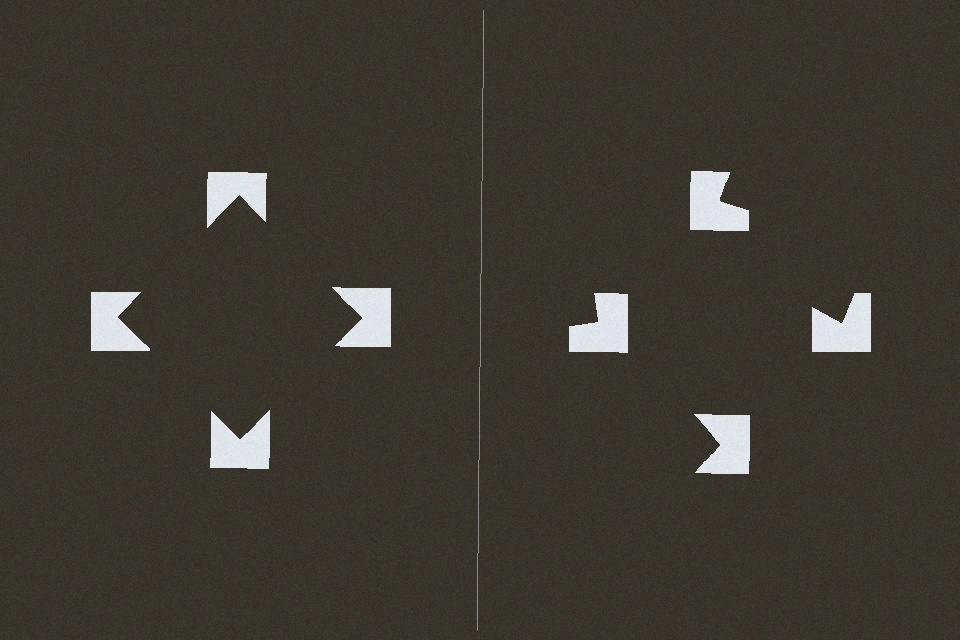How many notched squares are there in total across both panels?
8 — 4 on each side.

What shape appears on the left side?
An illusory square.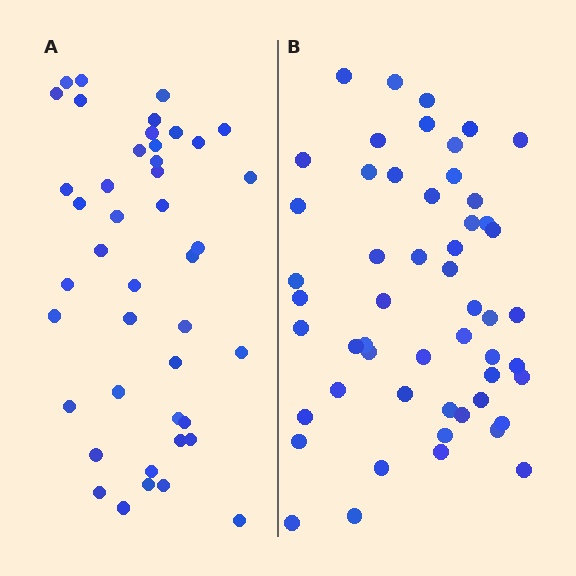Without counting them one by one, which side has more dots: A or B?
Region B (the right region) has more dots.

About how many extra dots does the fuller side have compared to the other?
Region B has roughly 10 or so more dots than region A.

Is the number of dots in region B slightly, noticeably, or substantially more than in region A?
Region B has only slightly more — the two regions are fairly close. The ratio is roughly 1.2 to 1.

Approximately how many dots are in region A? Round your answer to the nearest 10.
About 40 dots. (The exact count is 43, which rounds to 40.)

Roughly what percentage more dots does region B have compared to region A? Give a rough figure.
About 25% more.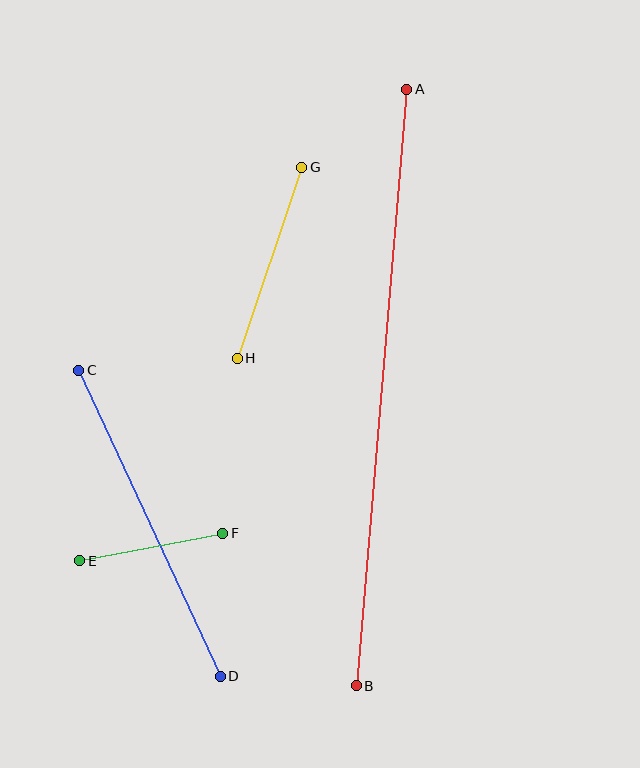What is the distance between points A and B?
The distance is approximately 599 pixels.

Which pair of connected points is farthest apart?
Points A and B are farthest apart.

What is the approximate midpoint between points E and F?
The midpoint is at approximately (151, 547) pixels.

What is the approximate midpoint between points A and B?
The midpoint is at approximately (381, 388) pixels.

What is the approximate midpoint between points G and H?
The midpoint is at approximately (270, 263) pixels.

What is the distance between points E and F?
The distance is approximately 146 pixels.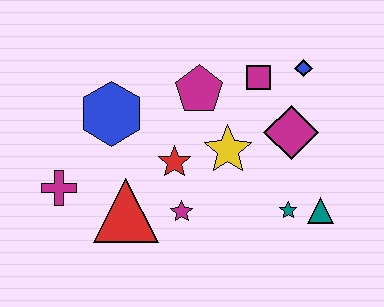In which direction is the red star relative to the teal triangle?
The red star is to the left of the teal triangle.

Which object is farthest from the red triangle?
The blue diamond is farthest from the red triangle.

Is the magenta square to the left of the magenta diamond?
Yes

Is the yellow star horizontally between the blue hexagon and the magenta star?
No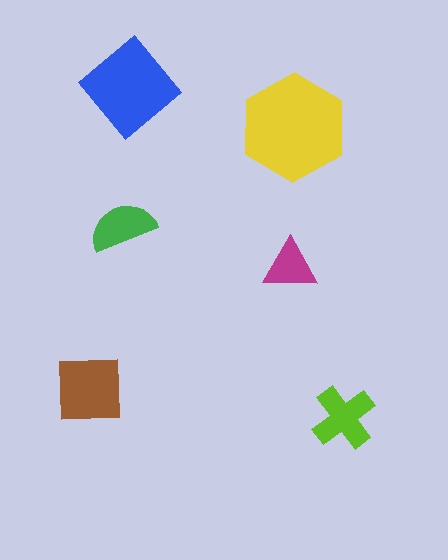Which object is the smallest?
The magenta triangle.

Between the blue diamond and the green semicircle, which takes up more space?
The blue diamond.